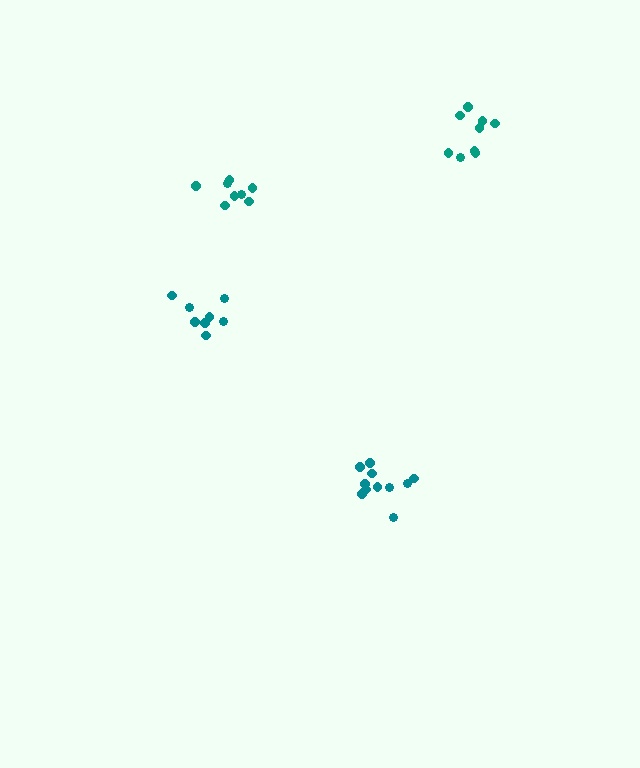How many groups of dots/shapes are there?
There are 4 groups.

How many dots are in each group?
Group 1: 8 dots, Group 2: 9 dots, Group 3: 11 dots, Group 4: 8 dots (36 total).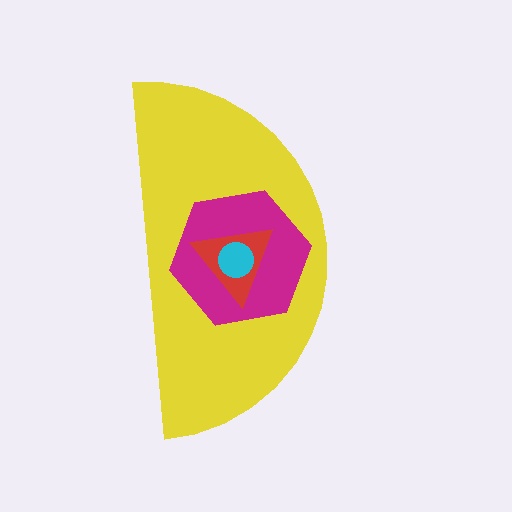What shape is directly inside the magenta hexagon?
The red triangle.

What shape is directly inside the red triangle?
The cyan circle.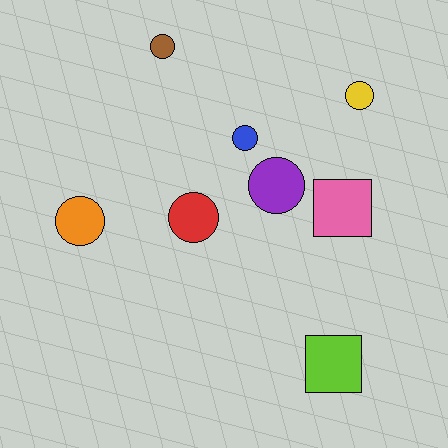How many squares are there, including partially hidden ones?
There are 2 squares.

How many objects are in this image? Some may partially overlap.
There are 8 objects.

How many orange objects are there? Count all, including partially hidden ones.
There is 1 orange object.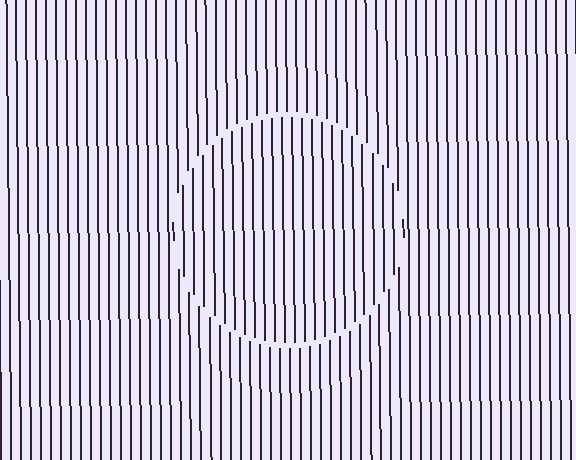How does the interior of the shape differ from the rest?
The interior of the shape contains the same grating, shifted by half a period — the contour is defined by the phase discontinuity where line-ends from the inner and outer gratings abut.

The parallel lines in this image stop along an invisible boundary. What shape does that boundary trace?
An illusory circle. The interior of the shape contains the same grating, shifted by half a period — the contour is defined by the phase discontinuity where line-ends from the inner and outer gratings abut.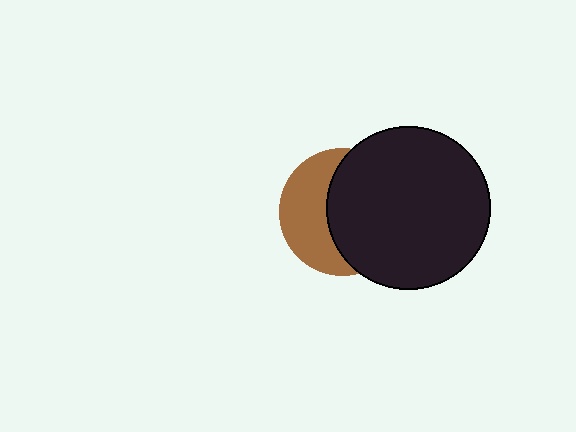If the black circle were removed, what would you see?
You would see the complete brown circle.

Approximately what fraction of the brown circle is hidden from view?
Roughly 57% of the brown circle is hidden behind the black circle.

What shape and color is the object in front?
The object in front is a black circle.